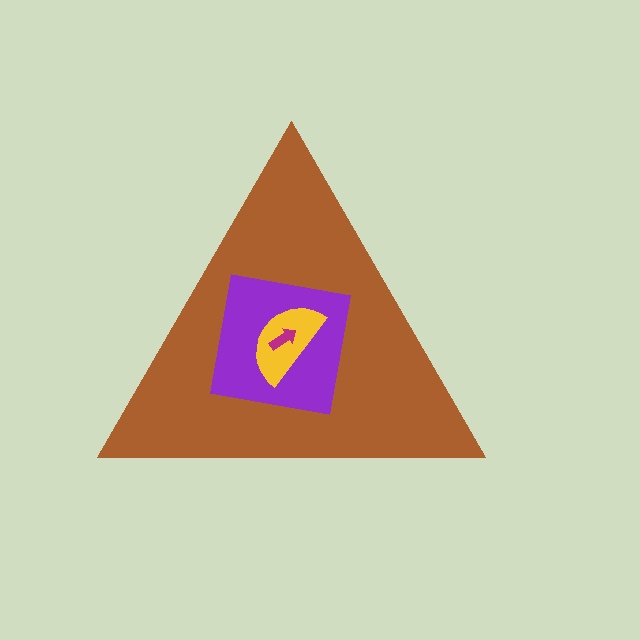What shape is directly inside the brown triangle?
The purple square.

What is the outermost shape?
The brown triangle.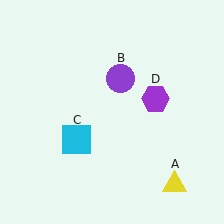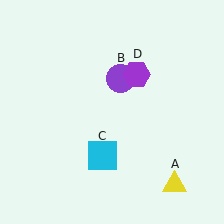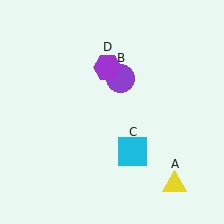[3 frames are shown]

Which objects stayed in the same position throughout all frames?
Yellow triangle (object A) and purple circle (object B) remained stationary.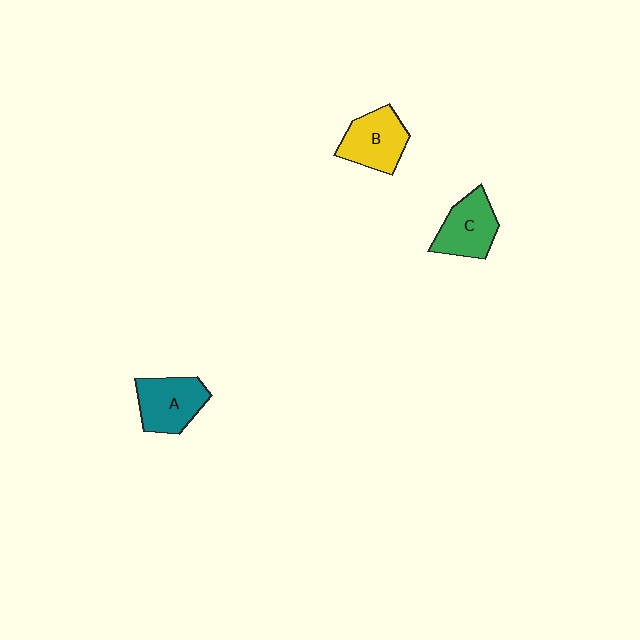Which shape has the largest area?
Shape A (teal).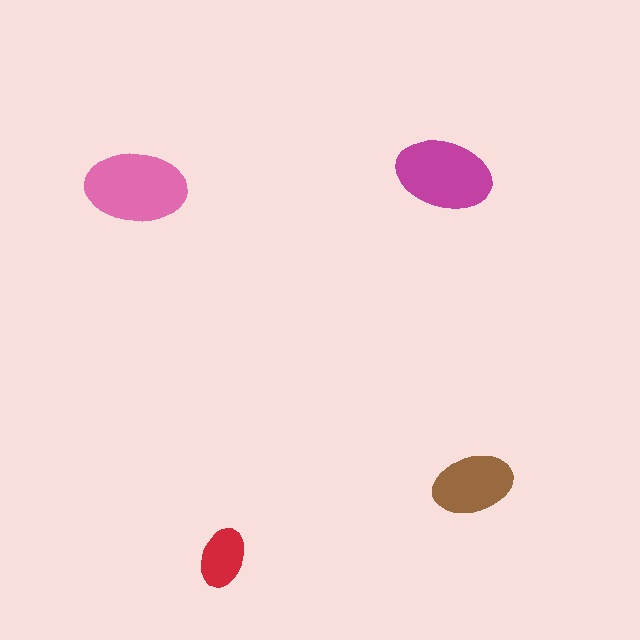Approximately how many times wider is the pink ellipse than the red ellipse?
About 1.5 times wider.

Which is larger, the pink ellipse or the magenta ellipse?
The pink one.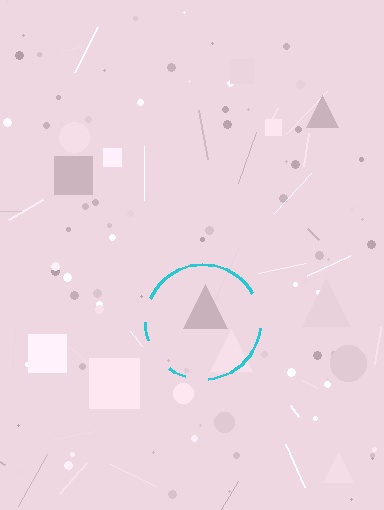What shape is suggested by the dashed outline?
The dashed outline suggests a circle.